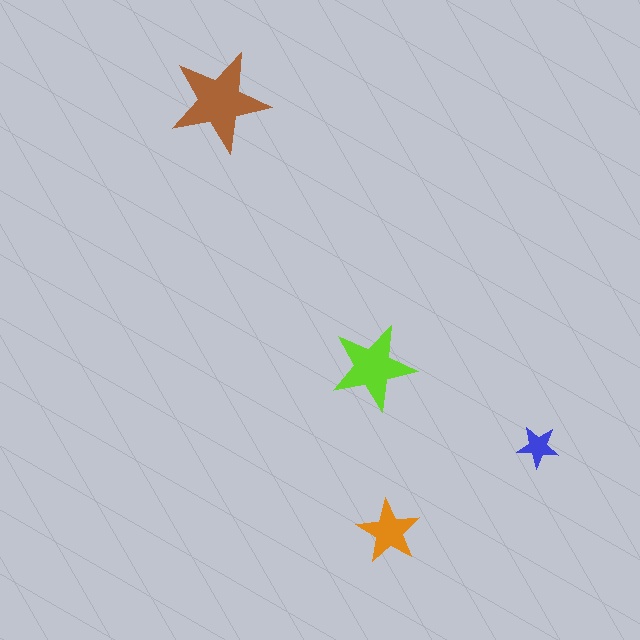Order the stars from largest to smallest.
the brown one, the lime one, the orange one, the blue one.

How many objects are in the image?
There are 4 objects in the image.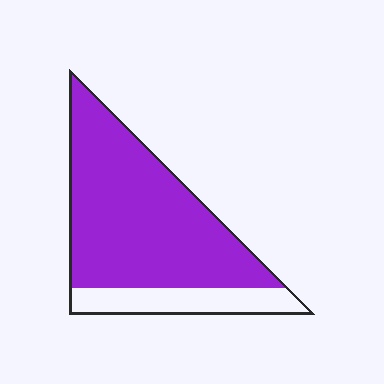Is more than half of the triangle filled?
Yes.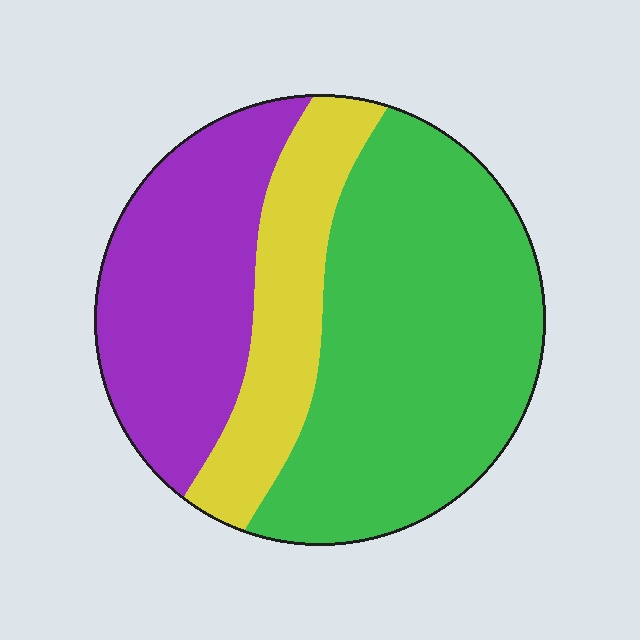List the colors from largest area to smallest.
From largest to smallest: green, purple, yellow.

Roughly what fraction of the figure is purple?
Purple covers 30% of the figure.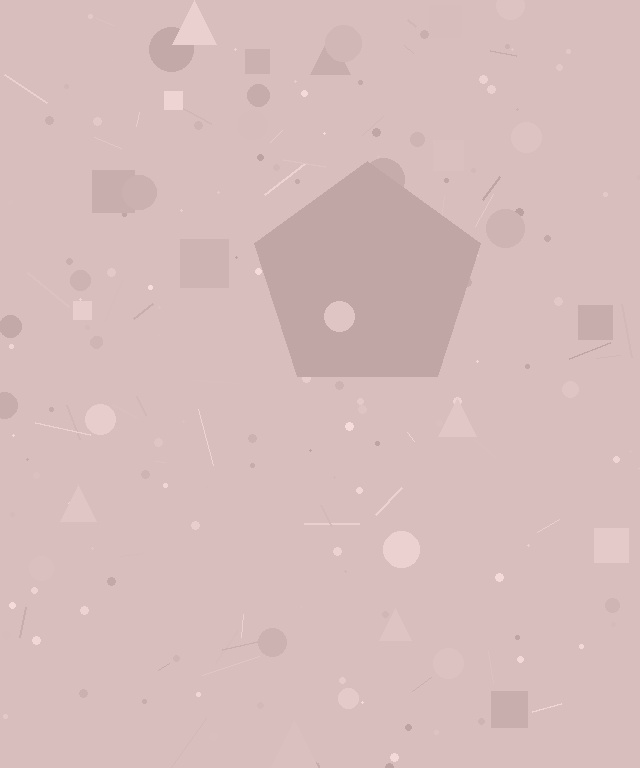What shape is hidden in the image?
A pentagon is hidden in the image.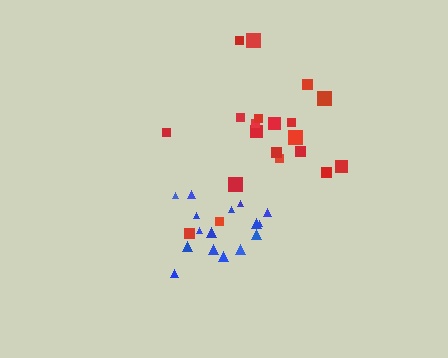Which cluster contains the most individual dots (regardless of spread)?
Red (20).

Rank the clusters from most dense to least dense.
blue, red.